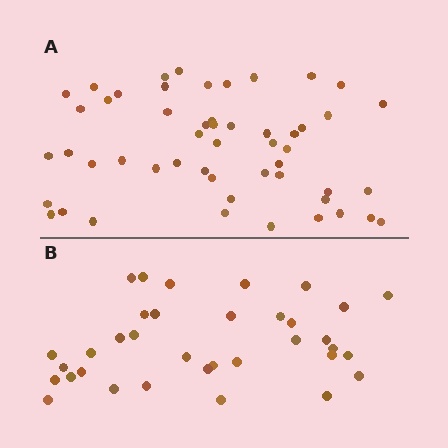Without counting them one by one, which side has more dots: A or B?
Region A (the top region) has more dots.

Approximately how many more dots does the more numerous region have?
Region A has approximately 15 more dots than region B.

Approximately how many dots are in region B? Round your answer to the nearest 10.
About 40 dots. (The exact count is 35, which rounds to 40.)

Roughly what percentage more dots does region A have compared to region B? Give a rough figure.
About 50% more.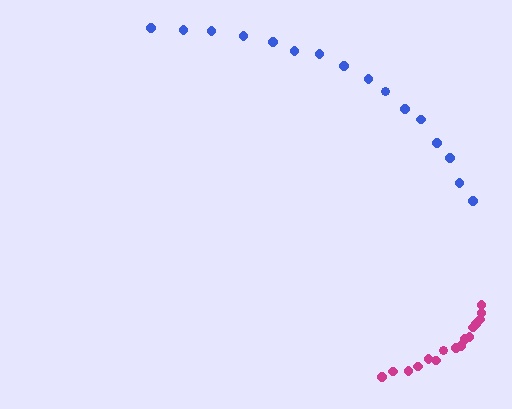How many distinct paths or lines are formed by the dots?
There are 2 distinct paths.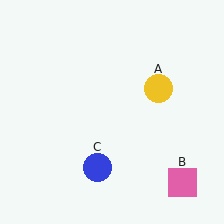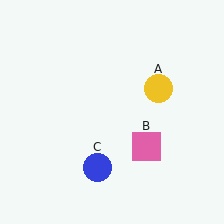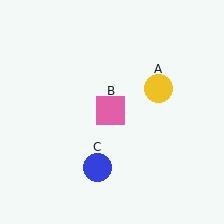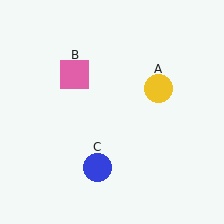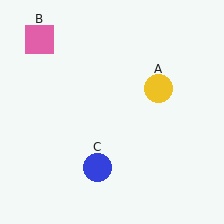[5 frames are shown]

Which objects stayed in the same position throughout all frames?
Yellow circle (object A) and blue circle (object C) remained stationary.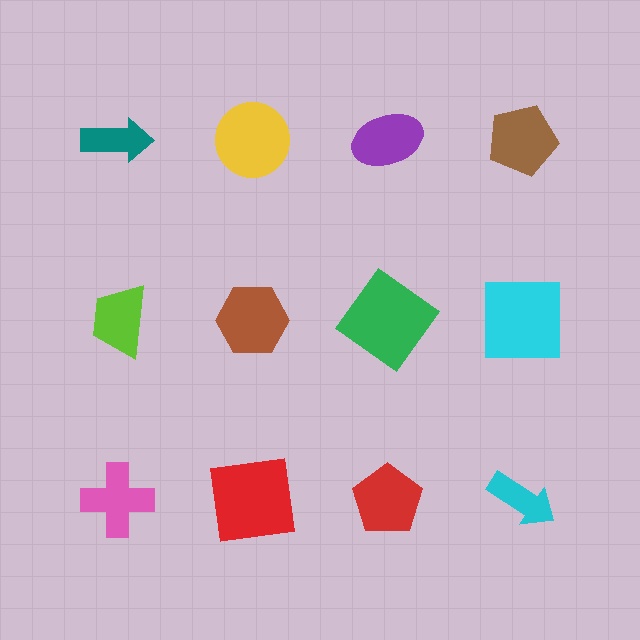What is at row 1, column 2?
A yellow circle.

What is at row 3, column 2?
A red square.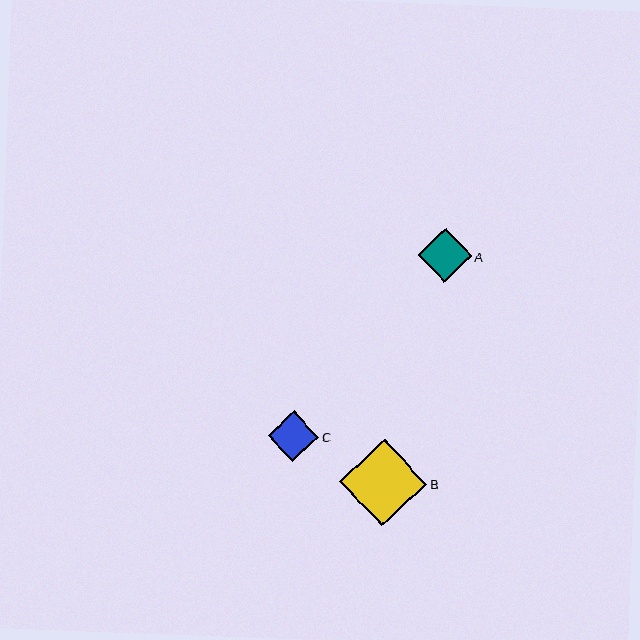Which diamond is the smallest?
Diamond C is the smallest with a size of approximately 50 pixels.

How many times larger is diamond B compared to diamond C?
Diamond B is approximately 1.7 times the size of diamond C.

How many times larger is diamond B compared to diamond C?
Diamond B is approximately 1.7 times the size of diamond C.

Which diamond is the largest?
Diamond B is the largest with a size of approximately 87 pixels.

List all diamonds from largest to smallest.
From largest to smallest: B, A, C.